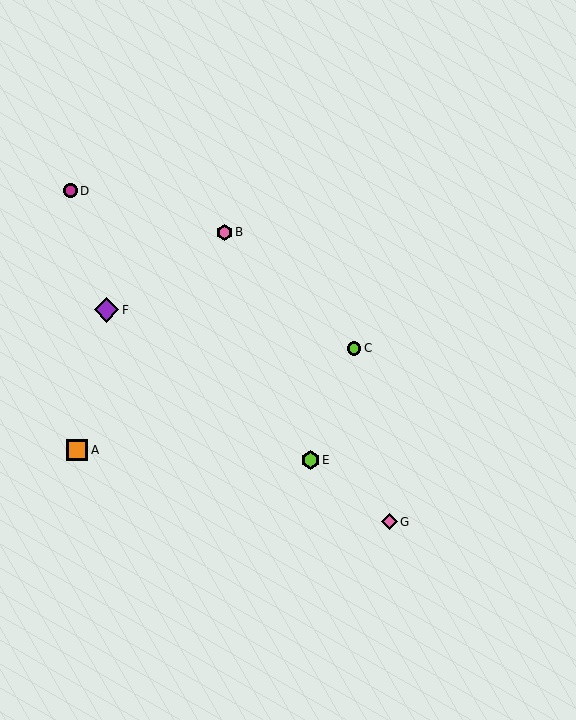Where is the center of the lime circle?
The center of the lime circle is at (354, 348).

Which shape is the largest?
The purple diamond (labeled F) is the largest.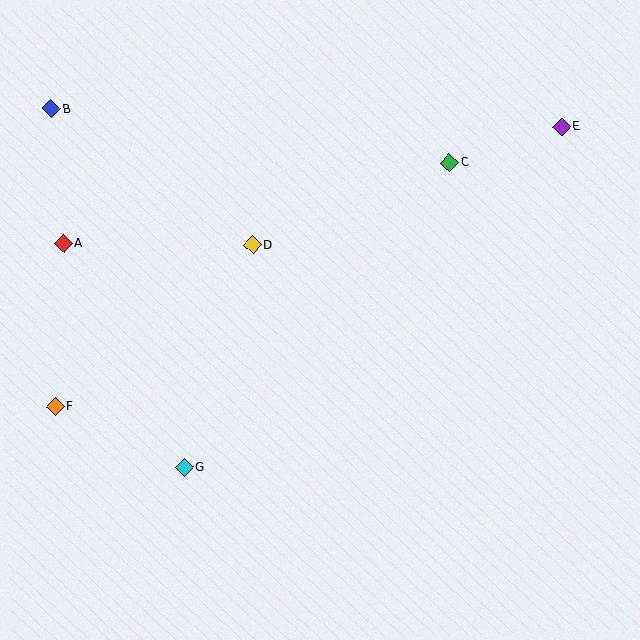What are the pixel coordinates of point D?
Point D is at (252, 245).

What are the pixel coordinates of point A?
Point A is at (64, 243).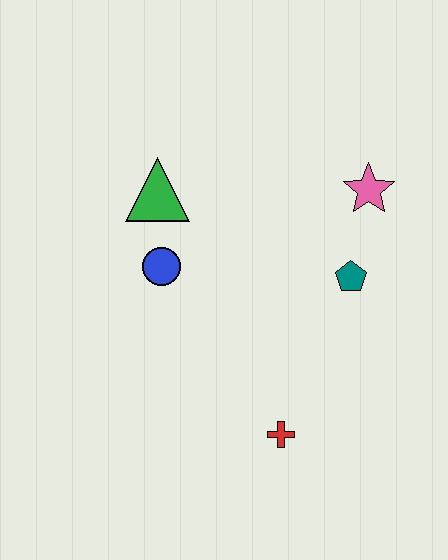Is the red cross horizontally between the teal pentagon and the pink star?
No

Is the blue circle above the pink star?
No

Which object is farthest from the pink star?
The red cross is farthest from the pink star.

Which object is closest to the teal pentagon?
The pink star is closest to the teal pentagon.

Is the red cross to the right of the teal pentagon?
No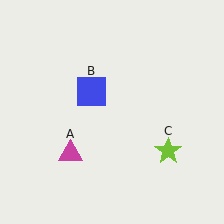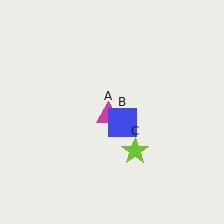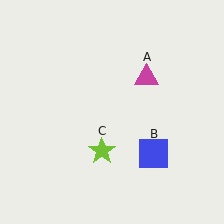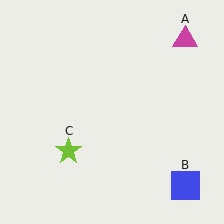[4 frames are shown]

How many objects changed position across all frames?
3 objects changed position: magenta triangle (object A), blue square (object B), lime star (object C).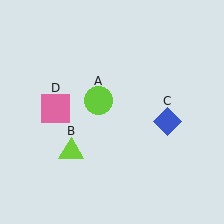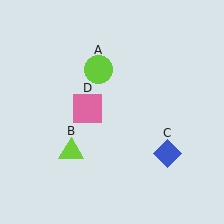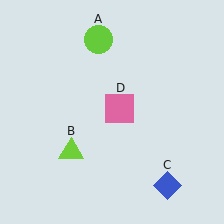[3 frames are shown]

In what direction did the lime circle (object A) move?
The lime circle (object A) moved up.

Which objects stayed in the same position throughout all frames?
Lime triangle (object B) remained stationary.